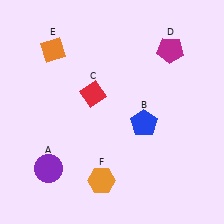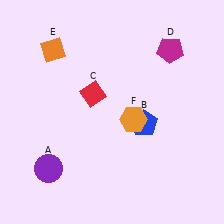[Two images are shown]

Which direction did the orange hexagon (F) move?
The orange hexagon (F) moved up.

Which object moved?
The orange hexagon (F) moved up.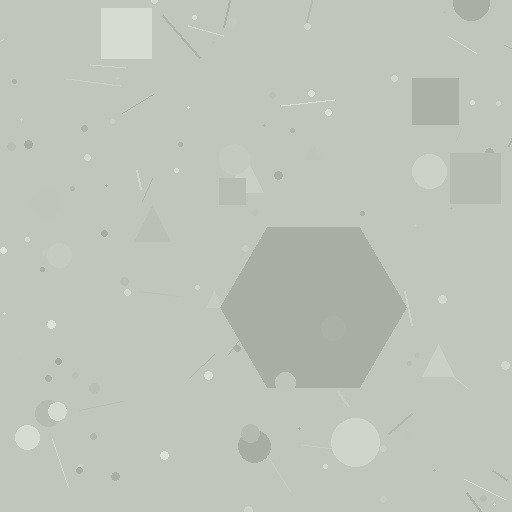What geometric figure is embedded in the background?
A hexagon is embedded in the background.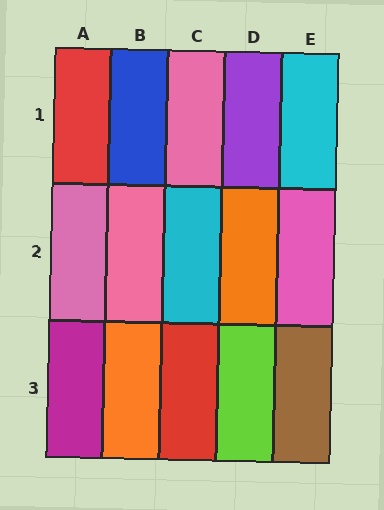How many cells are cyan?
2 cells are cyan.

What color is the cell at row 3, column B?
Orange.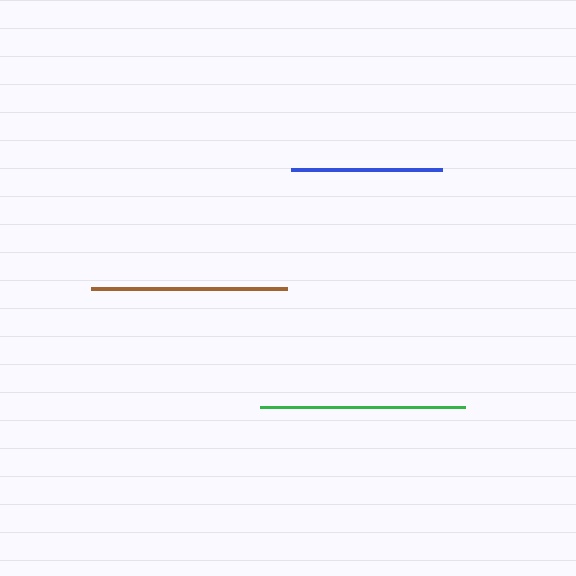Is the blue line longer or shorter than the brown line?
The brown line is longer than the blue line.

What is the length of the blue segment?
The blue segment is approximately 151 pixels long.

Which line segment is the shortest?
The blue line is the shortest at approximately 151 pixels.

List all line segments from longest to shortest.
From longest to shortest: green, brown, blue.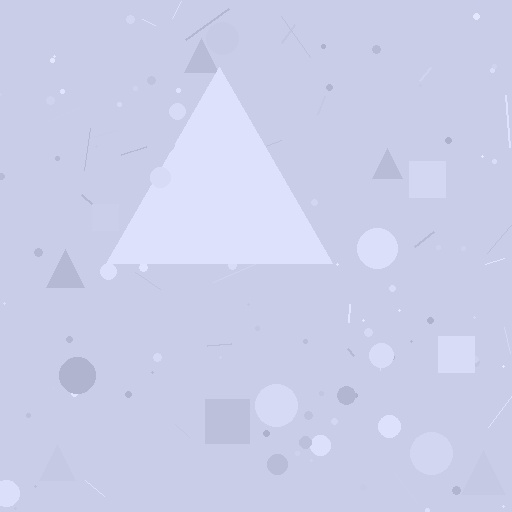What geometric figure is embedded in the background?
A triangle is embedded in the background.